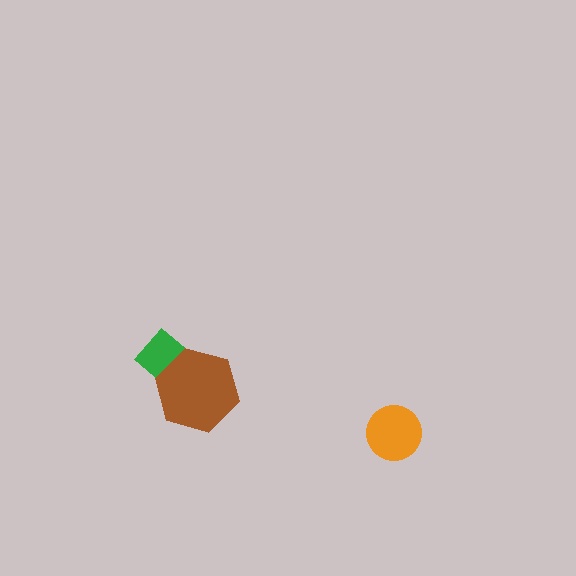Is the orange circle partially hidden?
No, no other shape covers it.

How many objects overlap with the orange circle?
0 objects overlap with the orange circle.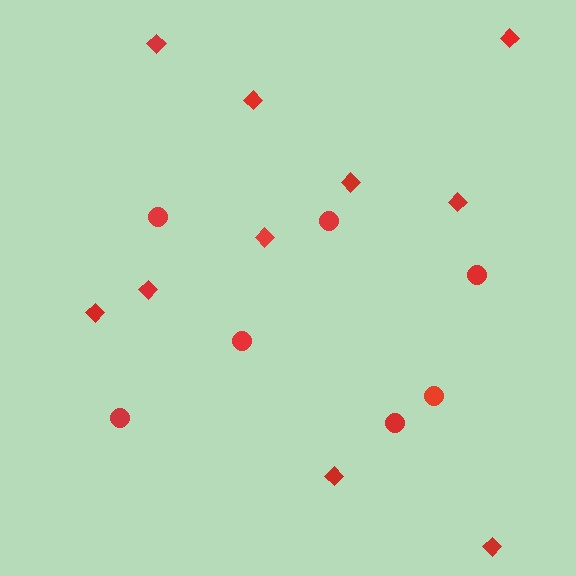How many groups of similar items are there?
There are 2 groups: one group of diamonds (10) and one group of circles (7).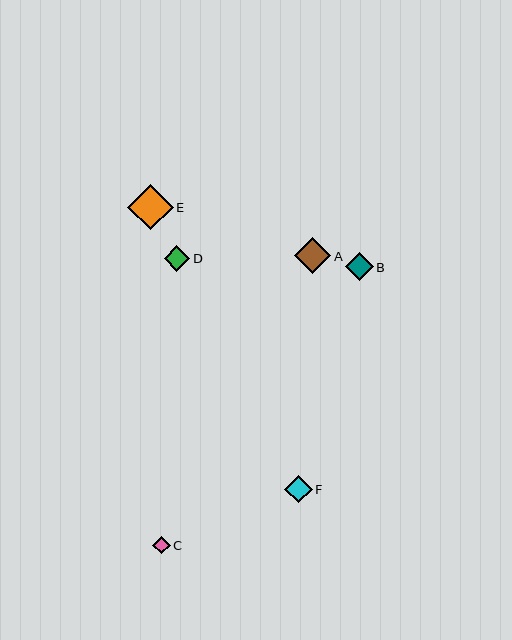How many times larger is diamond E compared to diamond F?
Diamond E is approximately 1.7 times the size of diamond F.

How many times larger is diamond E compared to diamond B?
Diamond E is approximately 1.6 times the size of diamond B.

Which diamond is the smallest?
Diamond C is the smallest with a size of approximately 17 pixels.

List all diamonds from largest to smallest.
From largest to smallest: E, A, B, F, D, C.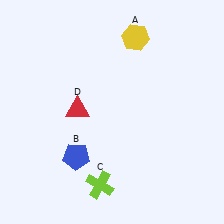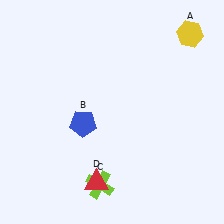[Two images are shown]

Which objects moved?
The objects that moved are: the yellow hexagon (A), the blue pentagon (B), the red triangle (D).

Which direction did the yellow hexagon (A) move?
The yellow hexagon (A) moved right.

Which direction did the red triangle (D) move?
The red triangle (D) moved down.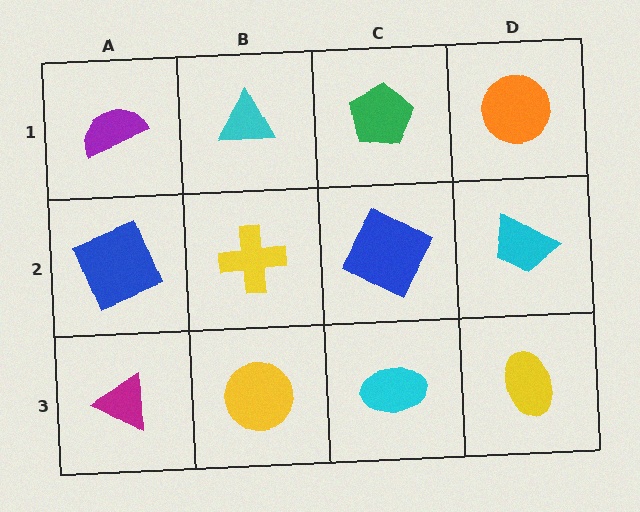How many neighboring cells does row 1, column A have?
2.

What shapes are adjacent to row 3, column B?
A yellow cross (row 2, column B), a magenta triangle (row 3, column A), a cyan ellipse (row 3, column C).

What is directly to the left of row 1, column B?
A purple semicircle.